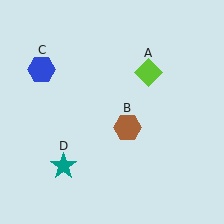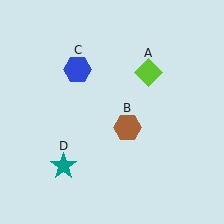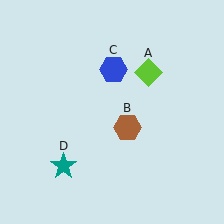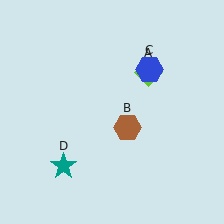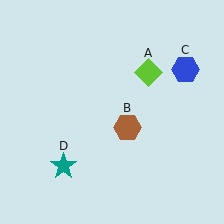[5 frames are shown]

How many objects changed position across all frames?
1 object changed position: blue hexagon (object C).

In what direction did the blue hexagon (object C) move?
The blue hexagon (object C) moved right.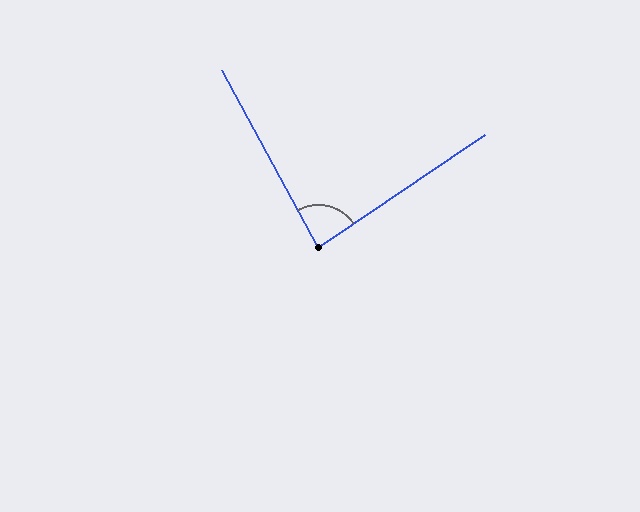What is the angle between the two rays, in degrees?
Approximately 85 degrees.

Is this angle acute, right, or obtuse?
It is acute.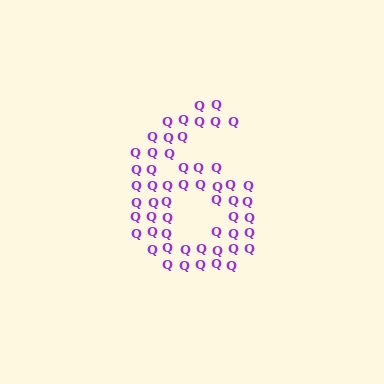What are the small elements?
The small elements are letter Q's.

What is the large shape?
The large shape is the digit 6.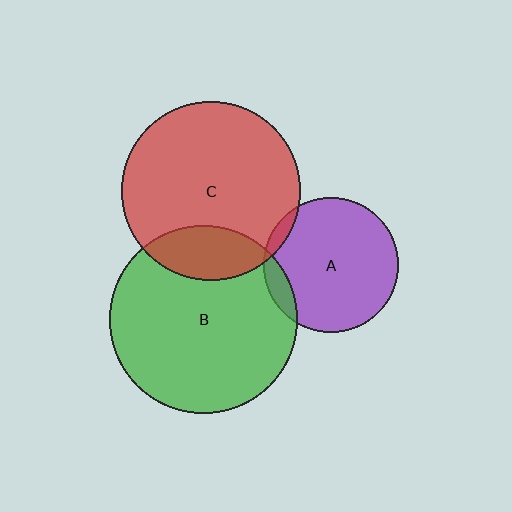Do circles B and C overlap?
Yes.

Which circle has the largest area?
Circle B (green).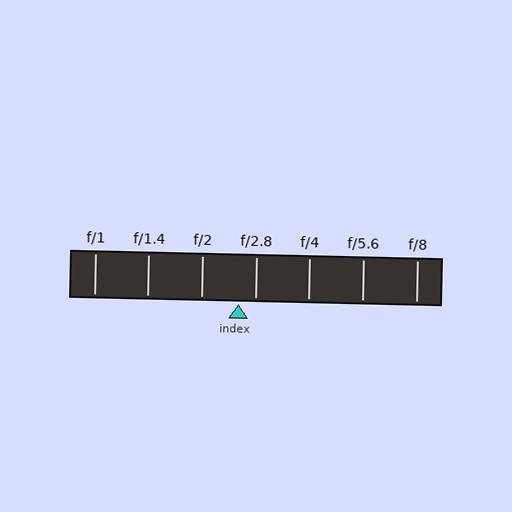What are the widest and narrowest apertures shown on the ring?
The widest aperture shown is f/1 and the narrowest is f/8.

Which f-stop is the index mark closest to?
The index mark is closest to f/2.8.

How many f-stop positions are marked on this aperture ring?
There are 7 f-stop positions marked.